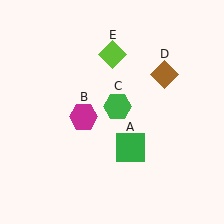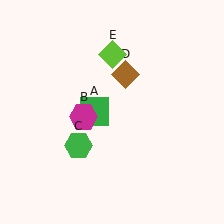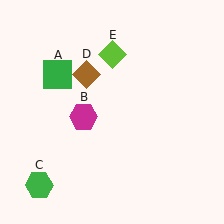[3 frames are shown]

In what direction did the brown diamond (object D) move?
The brown diamond (object D) moved left.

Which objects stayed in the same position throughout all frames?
Magenta hexagon (object B) and lime diamond (object E) remained stationary.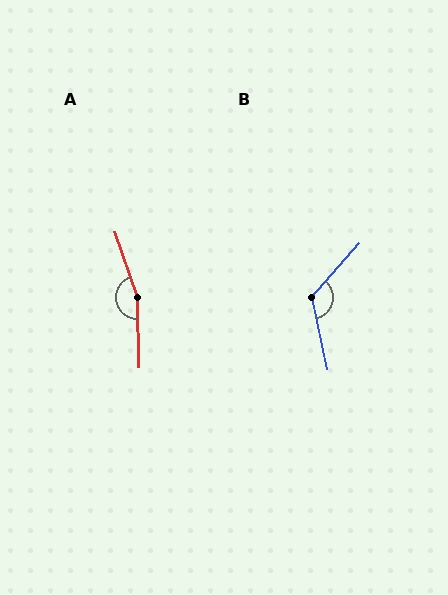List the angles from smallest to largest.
B (127°), A (163°).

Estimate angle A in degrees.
Approximately 163 degrees.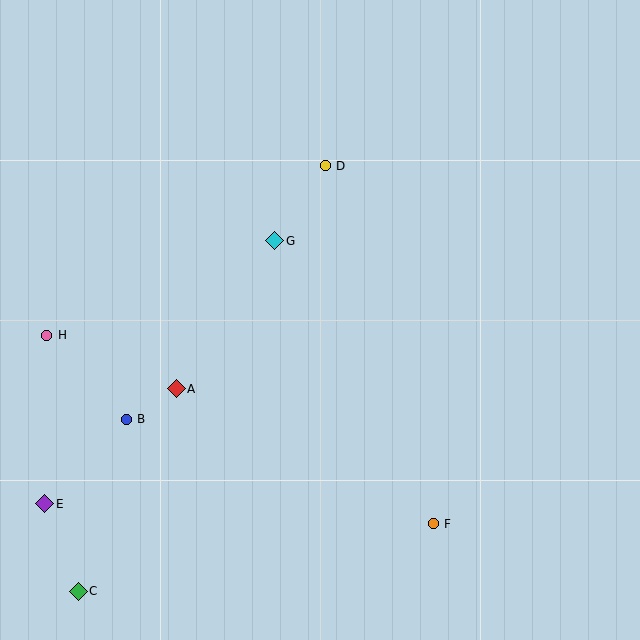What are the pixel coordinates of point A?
Point A is at (176, 389).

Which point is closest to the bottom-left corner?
Point C is closest to the bottom-left corner.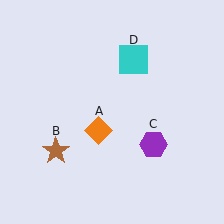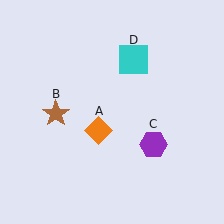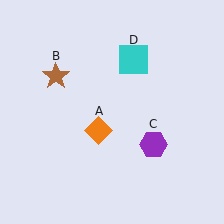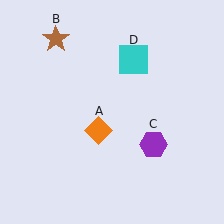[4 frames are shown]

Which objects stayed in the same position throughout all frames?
Orange diamond (object A) and purple hexagon (object C) and cyan square (object D) remained stationary.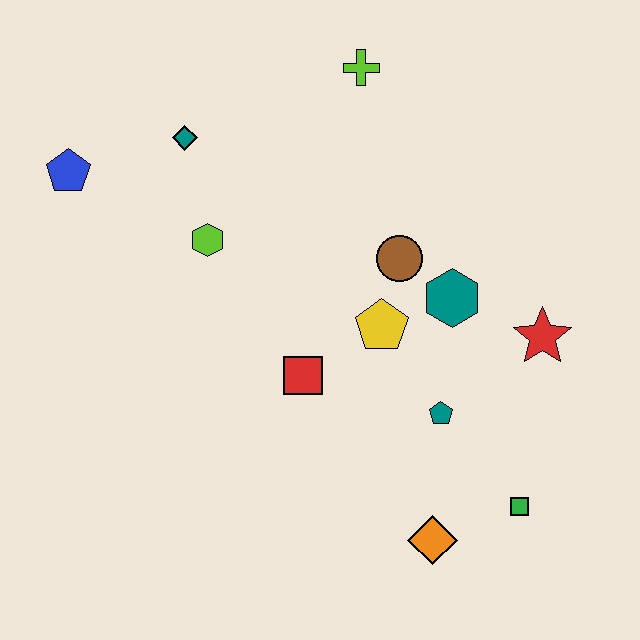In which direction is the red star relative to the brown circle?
The red star is to the right of the brown circle.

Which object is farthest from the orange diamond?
The blue pentagon is farthest from the orange diamond.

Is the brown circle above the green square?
Yes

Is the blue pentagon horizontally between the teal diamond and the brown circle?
No